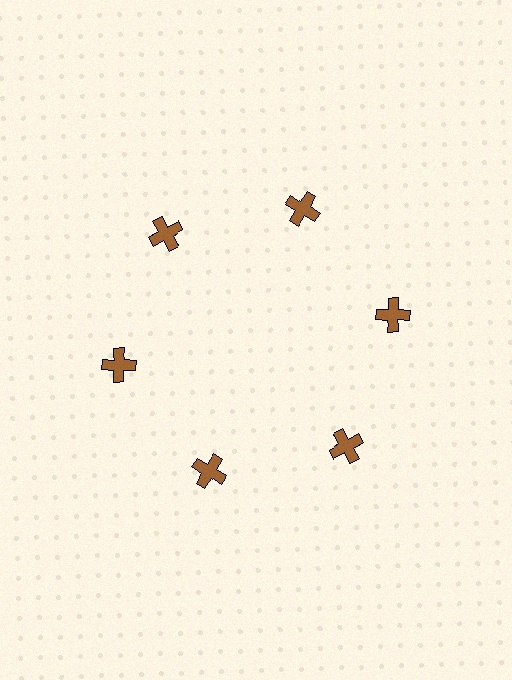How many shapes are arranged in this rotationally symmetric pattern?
There are 6 shapes, arranged in 6 groups of 1.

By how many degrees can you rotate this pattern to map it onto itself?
The pattern maps onto itself every 60 degrees of rotation.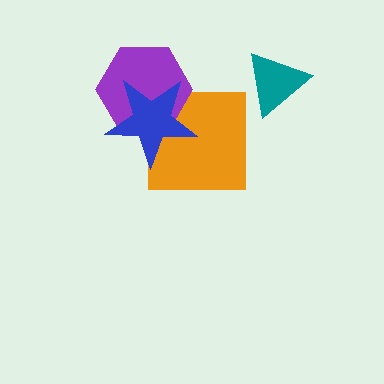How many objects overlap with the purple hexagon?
2 objects overlap with the purple hexagon.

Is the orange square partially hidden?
Yes, it is partially covered by another shape.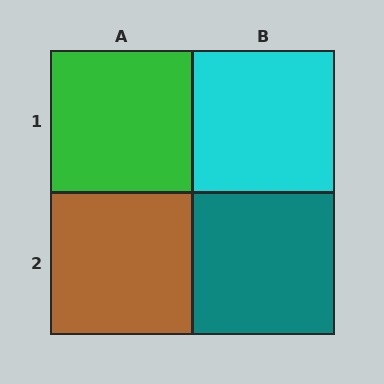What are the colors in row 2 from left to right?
Brown, teal.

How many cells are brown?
1 cell is brown.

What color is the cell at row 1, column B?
Cyan.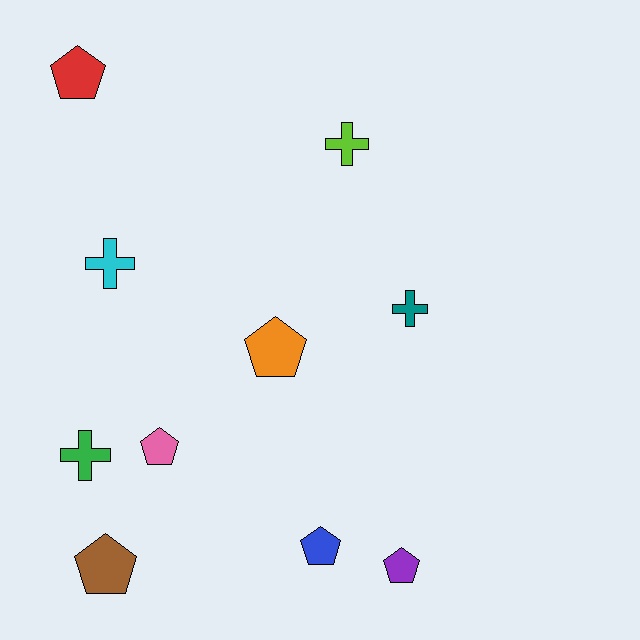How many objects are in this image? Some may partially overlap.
There are 10 objects.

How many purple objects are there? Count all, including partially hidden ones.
There is 1 purple object.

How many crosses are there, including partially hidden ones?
There are 4 crosses.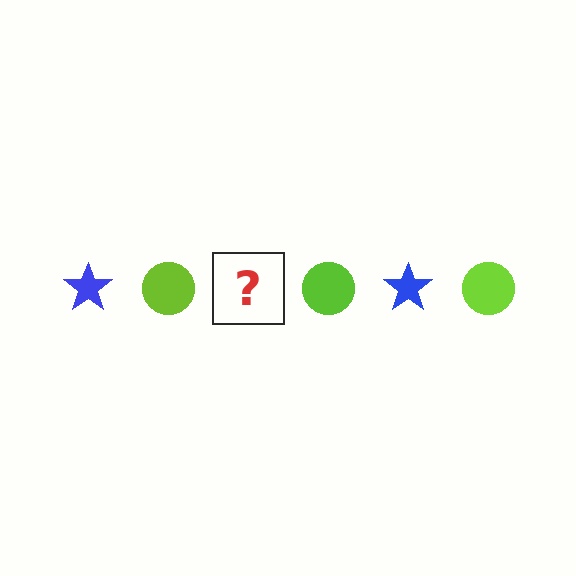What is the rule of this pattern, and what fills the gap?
The rule is that the pattern alternates between blue star and lime circle. The gap should be filled with a blue star.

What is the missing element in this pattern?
The missing element is a blue star.